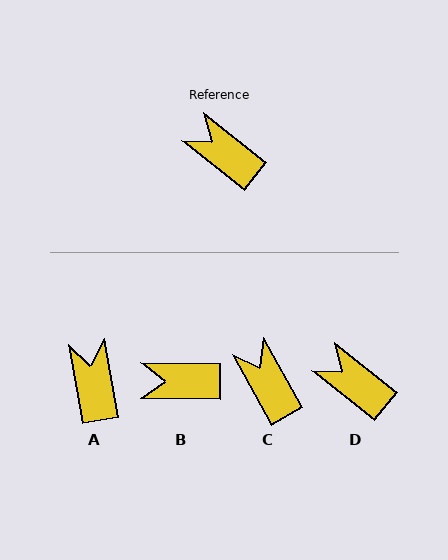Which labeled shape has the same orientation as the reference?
D.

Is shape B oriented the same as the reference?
No, it is off by about 38 degrees.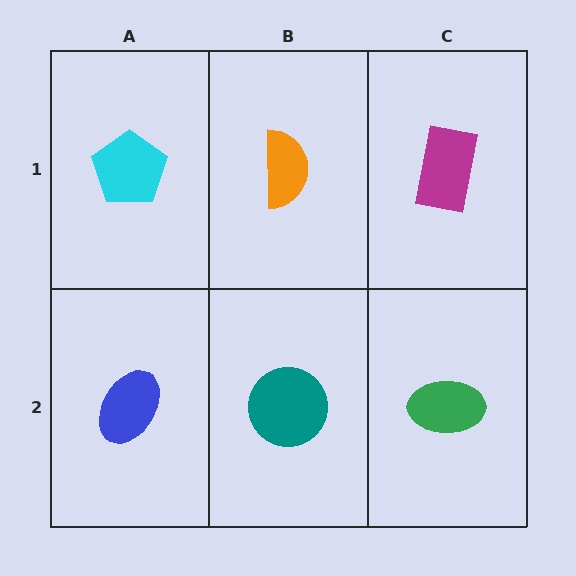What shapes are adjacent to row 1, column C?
A green ellipse (row 2, column C), an orange semicircle (row 1, column B).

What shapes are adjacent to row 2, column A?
A cyan pentagon (row 1, column A), a teal circle (row 2, column B).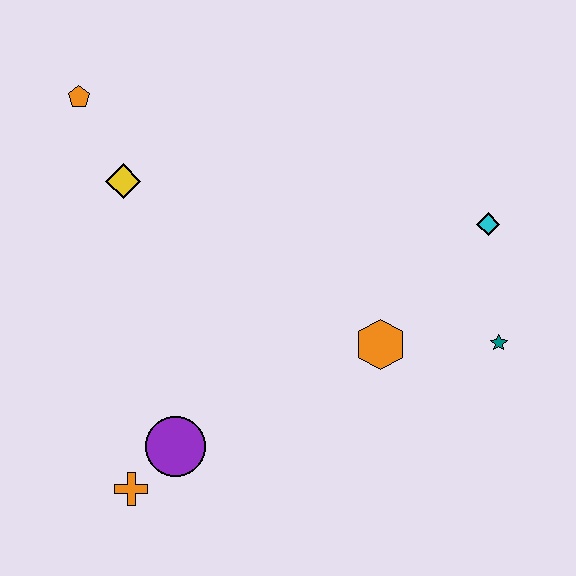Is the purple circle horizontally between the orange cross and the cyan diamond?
Yes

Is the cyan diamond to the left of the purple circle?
No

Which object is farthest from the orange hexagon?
The orange pentagon is farthest from the orange hexagon.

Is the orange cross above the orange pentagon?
No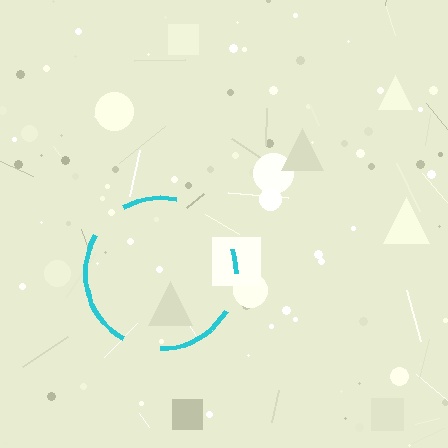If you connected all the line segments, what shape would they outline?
They would outline a circle.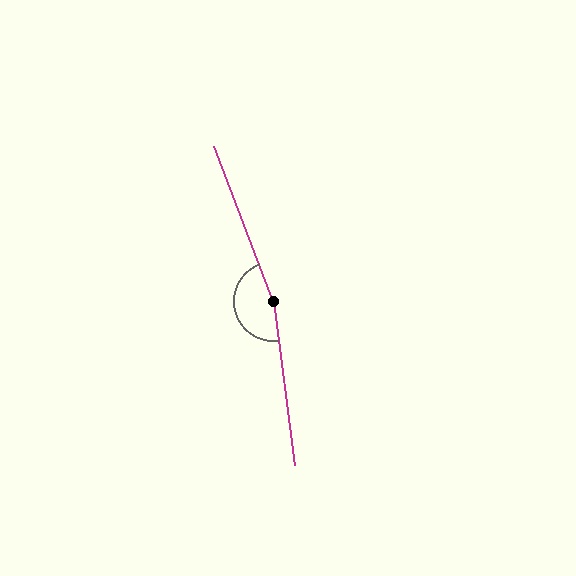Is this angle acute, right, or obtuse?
It is obtuse.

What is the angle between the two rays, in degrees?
Approximately 166 degrees.